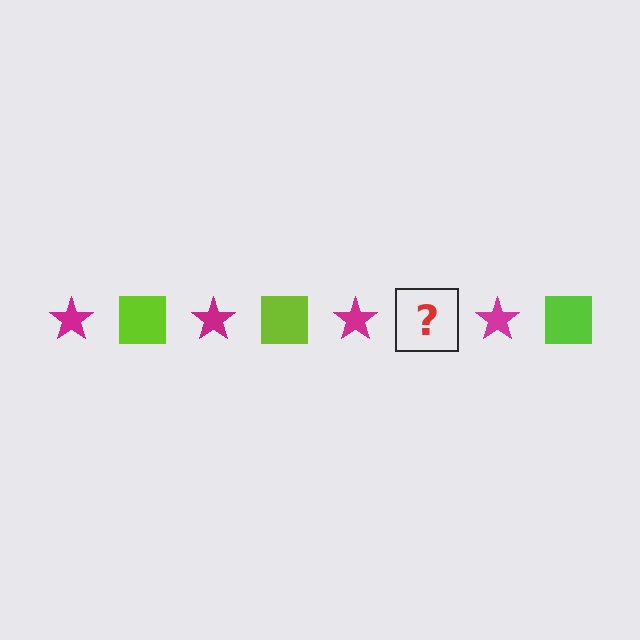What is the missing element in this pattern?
The missing element is a lime square.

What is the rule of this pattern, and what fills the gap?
The rule is that the pattern alternates between magenta star and lime square. The gap should be filled with a lime square.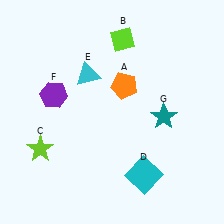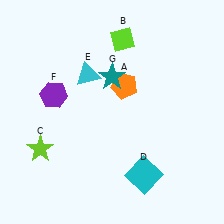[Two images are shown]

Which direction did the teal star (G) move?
The teal star (G) moved left.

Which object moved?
The teal star (G) moved left.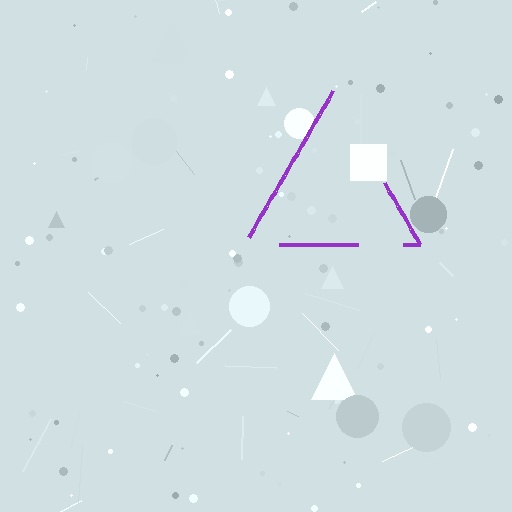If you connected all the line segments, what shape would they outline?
They would outline a triangle.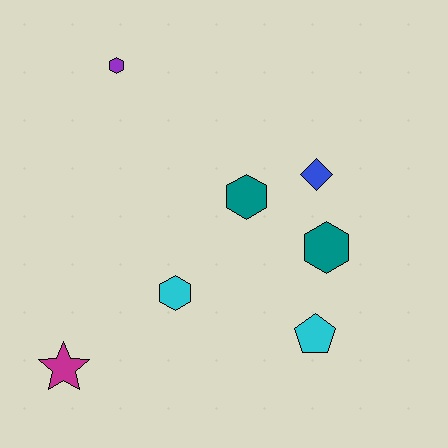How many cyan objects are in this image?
There are 2 cyan objects.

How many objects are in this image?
There are 7 objects.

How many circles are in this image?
There are no circles.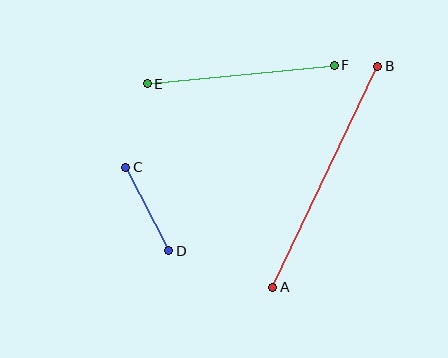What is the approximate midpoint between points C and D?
The midpoint is at approximately (147, 209) pixels.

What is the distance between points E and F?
The distance is approximately 188 pixels.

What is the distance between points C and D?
The distance is approximately 94 pixels.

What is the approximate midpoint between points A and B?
The midpoint is at approximately (325, 177) pixels.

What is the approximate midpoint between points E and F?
The midpoint is at approximately (241, 74) pixels.